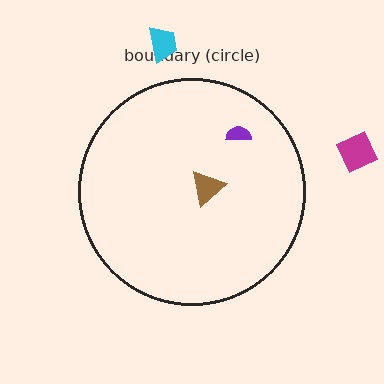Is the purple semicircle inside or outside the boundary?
Inside.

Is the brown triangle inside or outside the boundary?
Inside.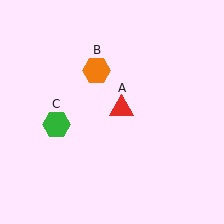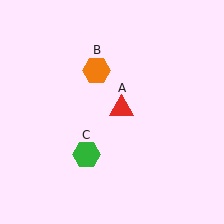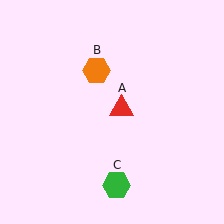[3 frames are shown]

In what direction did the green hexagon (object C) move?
The green hexagon (object C) moved down and to the right.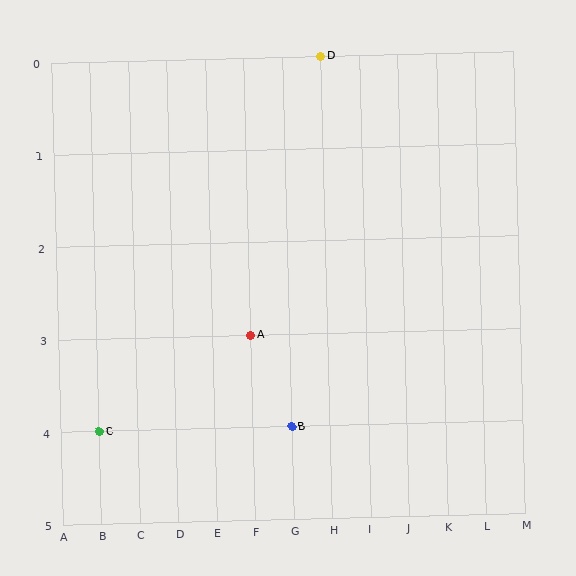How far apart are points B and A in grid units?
Points B and A are 1 column and 1 row apart (about 1.4 grid units diagonally).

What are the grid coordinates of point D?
Point D is at grid coordinates (H, 0).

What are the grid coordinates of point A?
Point A is at grid coordinates (F, 3).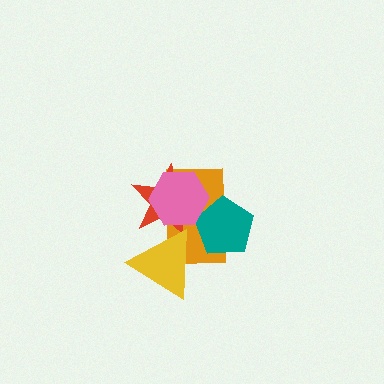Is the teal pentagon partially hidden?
Yes, it is partially covered by another shape.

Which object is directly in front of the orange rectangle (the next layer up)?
The red star is directly in front of the orange rectangle.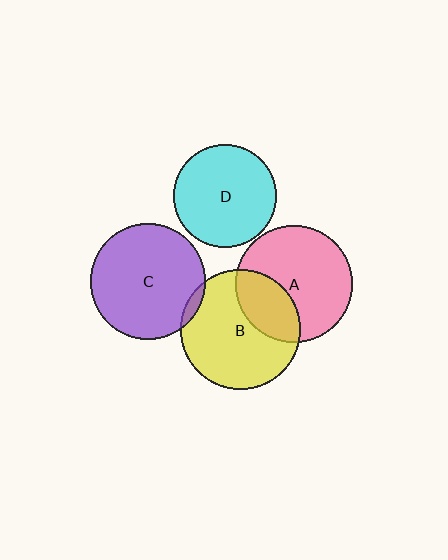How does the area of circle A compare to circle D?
Approximately 1.3 times.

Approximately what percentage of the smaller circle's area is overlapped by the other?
Approximately 5%.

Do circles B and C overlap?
Yes.